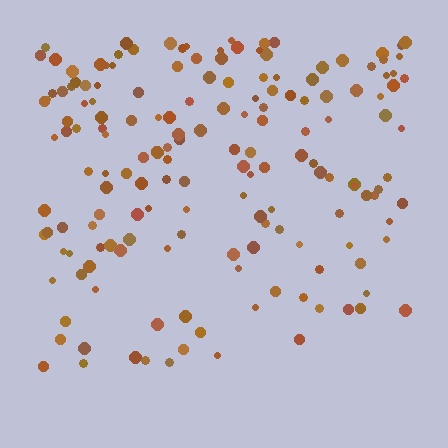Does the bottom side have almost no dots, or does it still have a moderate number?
Still a moderate number, just noticeably fewer than the top.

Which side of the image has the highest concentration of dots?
The top.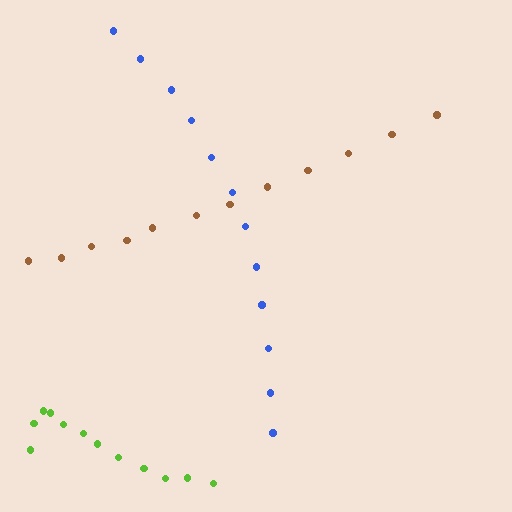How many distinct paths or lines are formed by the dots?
There are 3 distinct paths.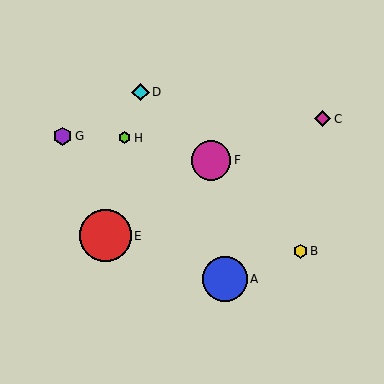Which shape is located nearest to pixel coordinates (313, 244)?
The yellow hexagon (labeled B) at (300, 251) is nearest to that location.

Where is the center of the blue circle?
The center of the blue circle is at (225, 279).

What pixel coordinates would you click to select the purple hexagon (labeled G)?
Click at (63, 136) to select the purple hexagon G.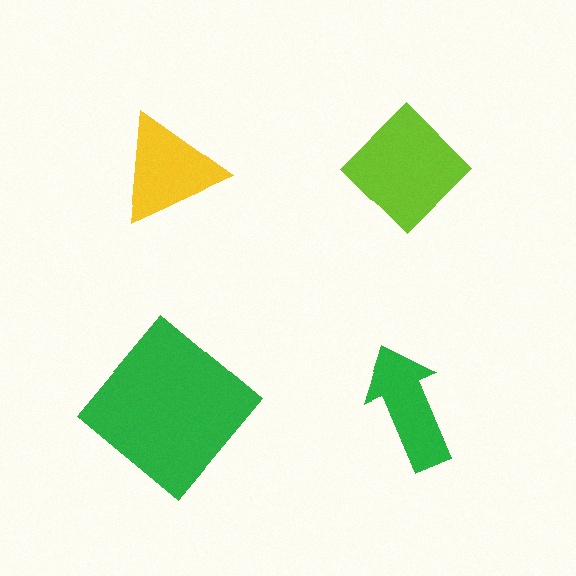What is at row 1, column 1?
A yellow triangle.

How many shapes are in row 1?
2 shapes.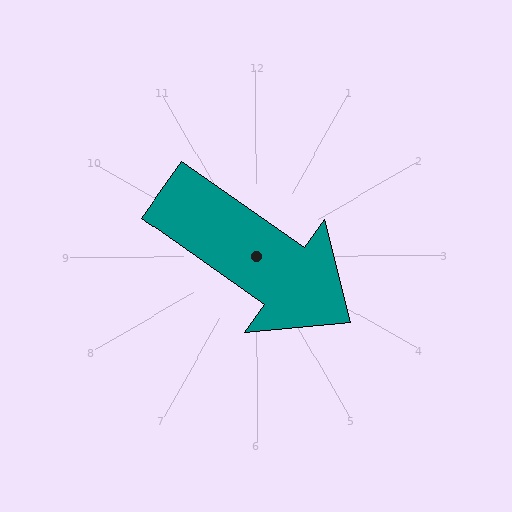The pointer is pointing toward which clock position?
Roughly 4 o'clock.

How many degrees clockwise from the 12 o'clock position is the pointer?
Approximately 125 degrees.